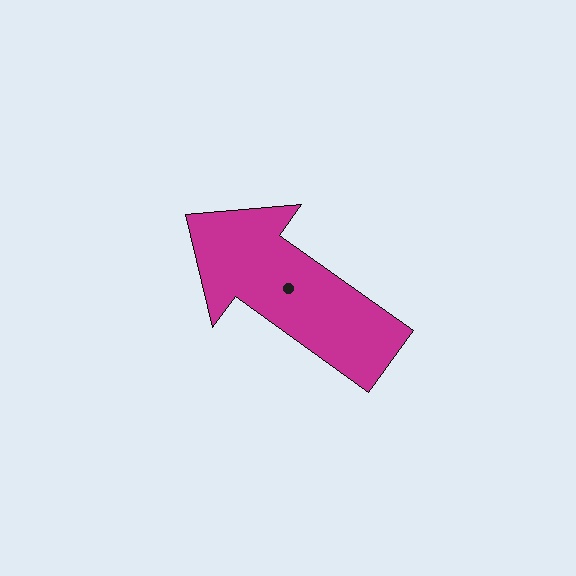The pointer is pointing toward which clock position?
Roughly 10 o'clock.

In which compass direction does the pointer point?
Northwest.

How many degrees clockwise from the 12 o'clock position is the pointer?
Approximately 306 degrees.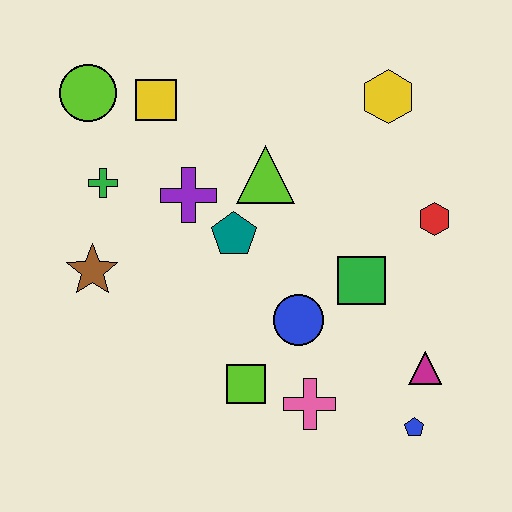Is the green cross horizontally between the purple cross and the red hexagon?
No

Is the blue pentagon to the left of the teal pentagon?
No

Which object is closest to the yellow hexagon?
The red hexagon is closest to the yellow hexagon.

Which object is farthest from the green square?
The lime circle is farthest from the green square.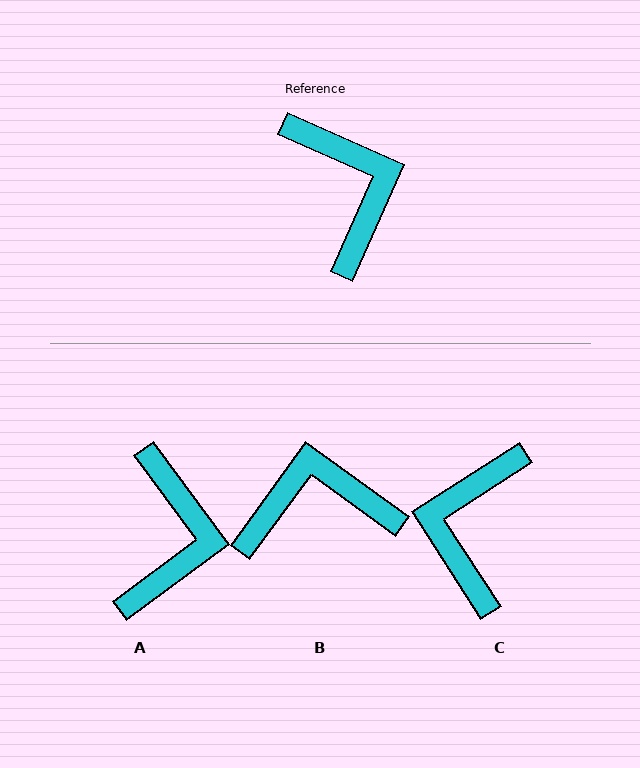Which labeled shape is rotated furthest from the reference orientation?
C, about 147 degrees away.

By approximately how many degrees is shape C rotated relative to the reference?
Approximately 147 degrees counter-clockwise.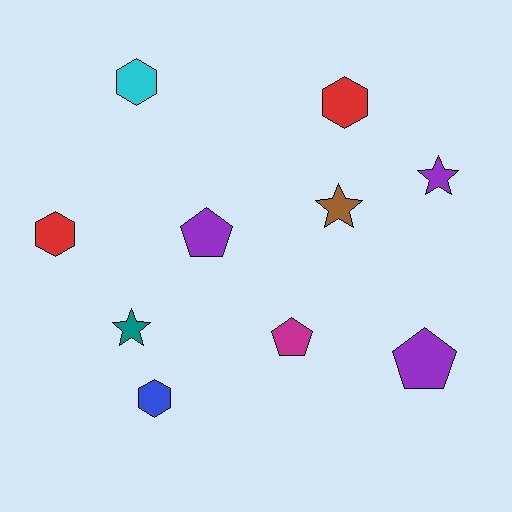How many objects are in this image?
There are 10 objects.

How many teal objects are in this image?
There is 1 teal object.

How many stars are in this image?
There are 3 stars.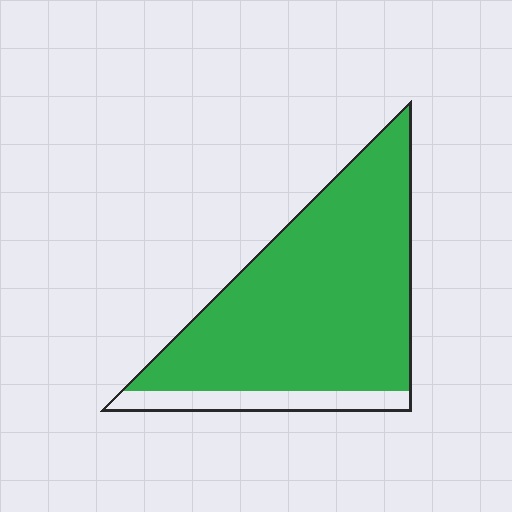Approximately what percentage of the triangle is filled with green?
Approximately 85%.